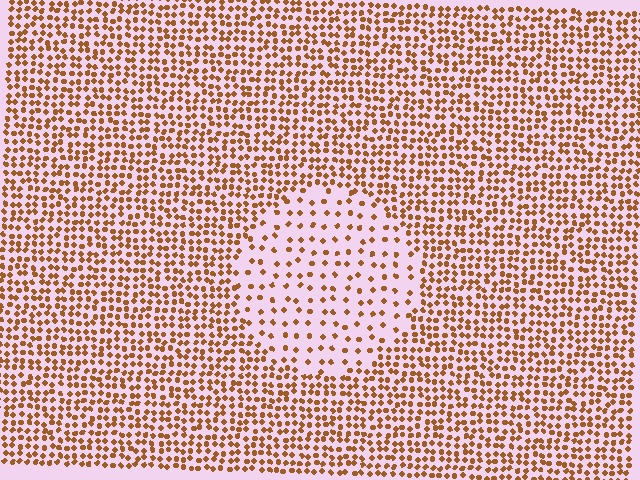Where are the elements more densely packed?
The elements are more densely packed outside the circle boundary.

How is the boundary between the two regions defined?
The boundary is defined by a change in element density (approximately 2.5x ratio). All elements are the same color, size, and shape.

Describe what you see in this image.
The image contains small brown elements arranged at two different densities. A circle-shaped region is visible where the elements are less densely packed than the surrounding area.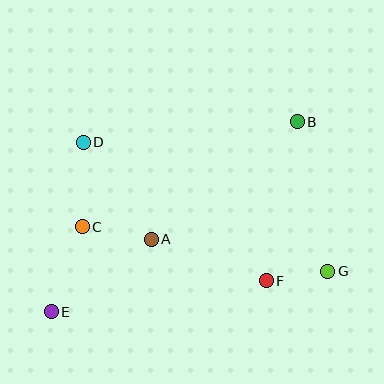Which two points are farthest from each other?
Points B and E are farthest from each other.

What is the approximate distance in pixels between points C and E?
The distance between C and E is approximately 90 pixels.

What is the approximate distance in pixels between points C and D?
The distance between C and D is approximately 84 pixels.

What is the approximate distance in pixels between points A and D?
The distance between A and D is approximately 118 pixels.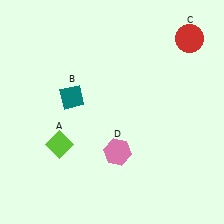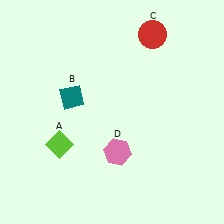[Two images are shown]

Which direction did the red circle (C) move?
The red circle (C) moved left.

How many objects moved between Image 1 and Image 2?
1 object moved between the two images.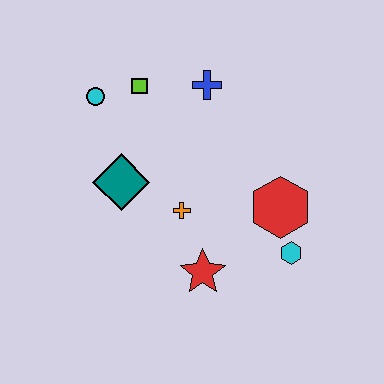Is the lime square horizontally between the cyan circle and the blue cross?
Yes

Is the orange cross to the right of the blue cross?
No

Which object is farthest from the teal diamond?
The cyan hexagon is farthest from the teal diamond.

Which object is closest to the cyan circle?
The lime square is closest to the cyan circle.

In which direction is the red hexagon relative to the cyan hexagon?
The red hexagon is above the cyan hexagon.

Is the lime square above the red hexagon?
Yes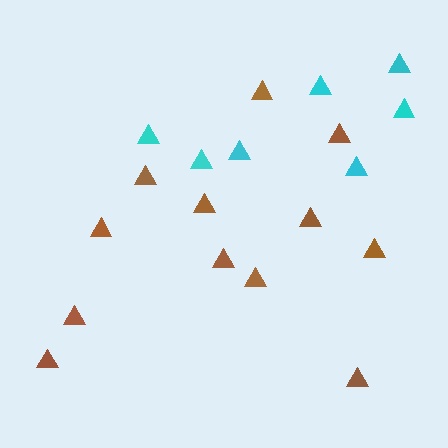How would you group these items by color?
There are 2 groups: one group of brown triangles (12) and one group of cyan triangles (7).